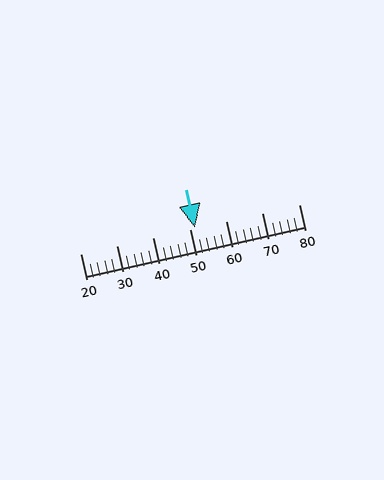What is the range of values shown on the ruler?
The ruler shows values from 20 to 80.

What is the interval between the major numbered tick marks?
The major tick marks are spaced 10 units apart.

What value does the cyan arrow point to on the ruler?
The cyan arrow points to approximately 52.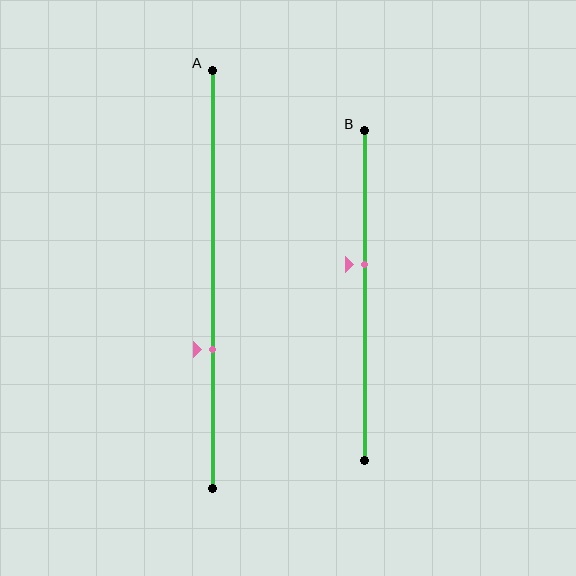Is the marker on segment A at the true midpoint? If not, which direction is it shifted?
No, the marker on segment A is shifted downward by about 17% of the segment length.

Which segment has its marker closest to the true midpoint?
Segment B has its marker closest to the true midpoint.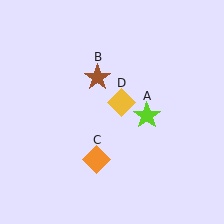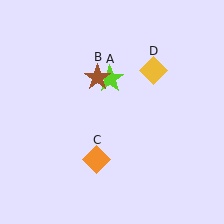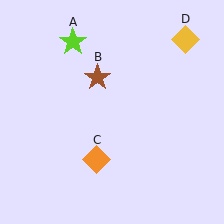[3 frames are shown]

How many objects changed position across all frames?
2 objects changed position: lime star (object A), yellow diamond (object D).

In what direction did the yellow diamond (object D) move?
The yellow diamond (object D) moved up and to the right.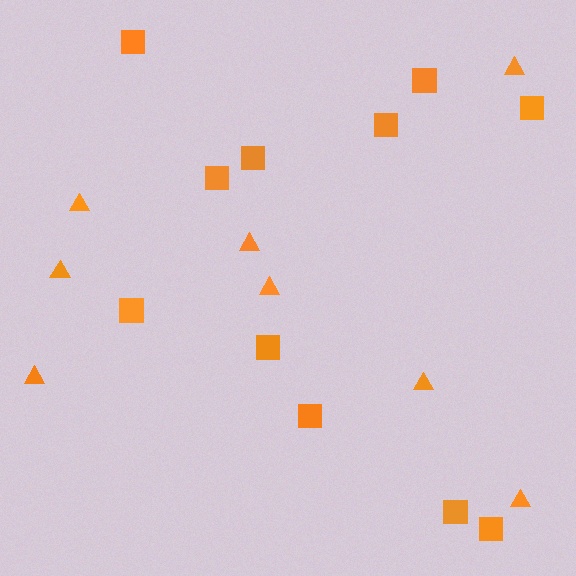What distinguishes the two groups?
There are 2 groups: one group of squares (11) and one group of triangles (8).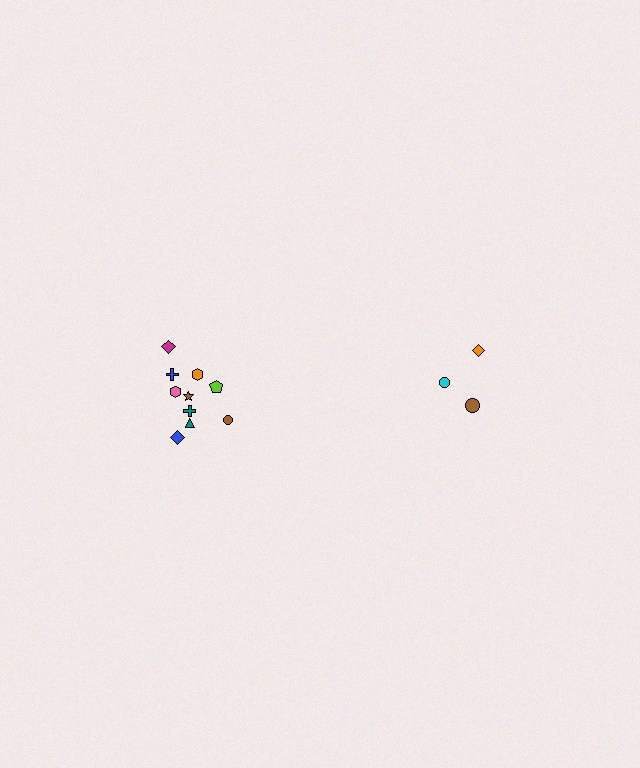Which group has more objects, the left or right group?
The left group.